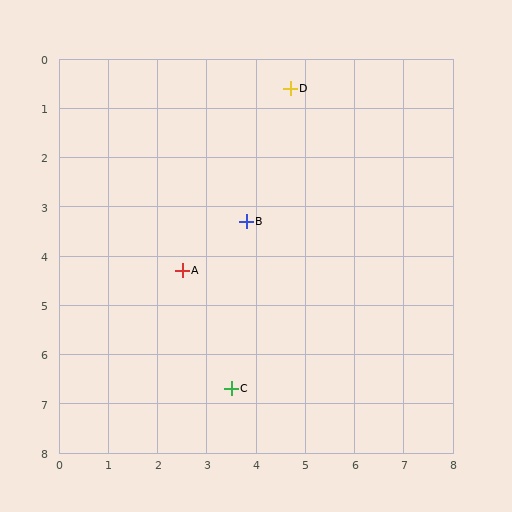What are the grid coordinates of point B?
Point B is at approximately (3.8, 3.3).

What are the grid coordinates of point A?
Point A is at approximately (2.5, 4.3).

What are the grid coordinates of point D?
Point D is at approximately (4.7, 0.6).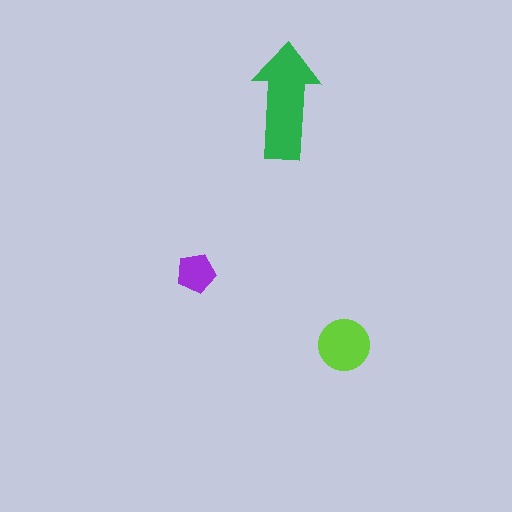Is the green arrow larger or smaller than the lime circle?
Larger.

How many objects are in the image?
There are 3 objects in the image.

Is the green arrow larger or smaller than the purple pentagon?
Larger.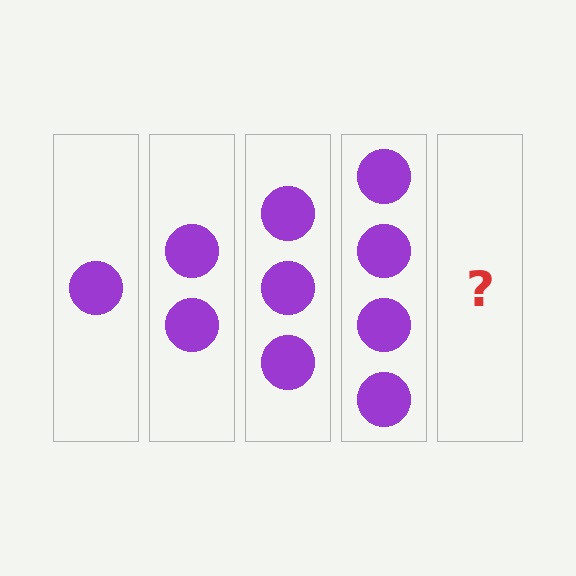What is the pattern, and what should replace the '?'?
The pattern is that each step adds one more circle. The '?' should be 5 circles.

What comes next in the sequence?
The next element should be 5 circles.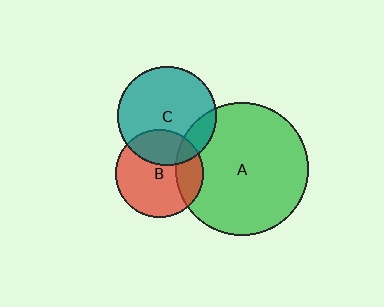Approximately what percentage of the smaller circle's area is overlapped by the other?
Approximately 20%.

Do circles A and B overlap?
Yes.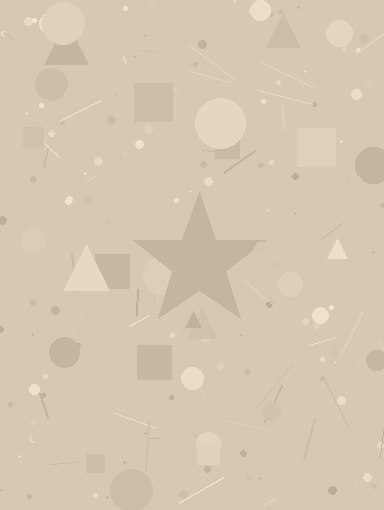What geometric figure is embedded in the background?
A star is embedded in the background.